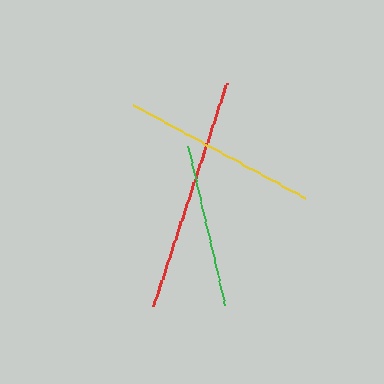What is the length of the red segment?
The red segment is approximately 236 pixels long.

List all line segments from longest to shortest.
From longest to shortest: red, yellow, green.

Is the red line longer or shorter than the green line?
The red line is longer than the green line.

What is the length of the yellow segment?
The yellow segment is approximately 195 pixels long.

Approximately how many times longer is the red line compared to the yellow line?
The red line is approximately 1.2 times the length of the yellow line.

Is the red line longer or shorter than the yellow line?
The red line is longer than the yellow line.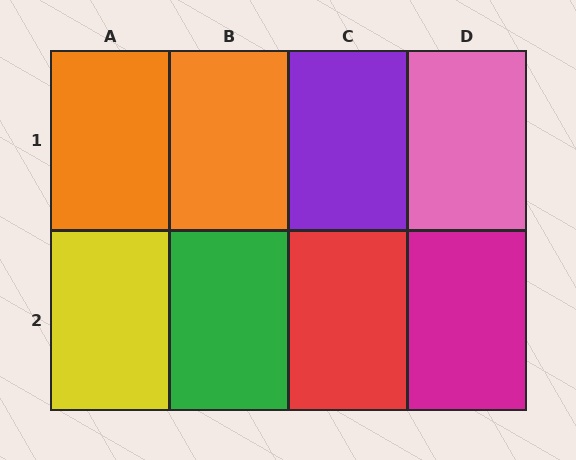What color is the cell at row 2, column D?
Magenta.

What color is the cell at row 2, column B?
Green.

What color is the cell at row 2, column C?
Red.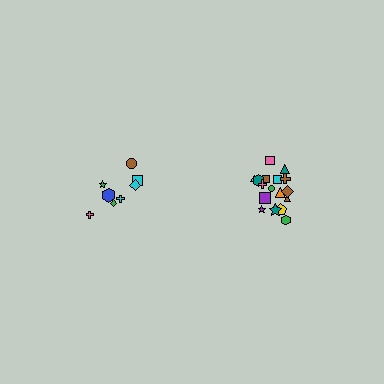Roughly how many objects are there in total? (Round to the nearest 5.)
Roughly 25 objects in total.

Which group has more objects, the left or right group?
The right group.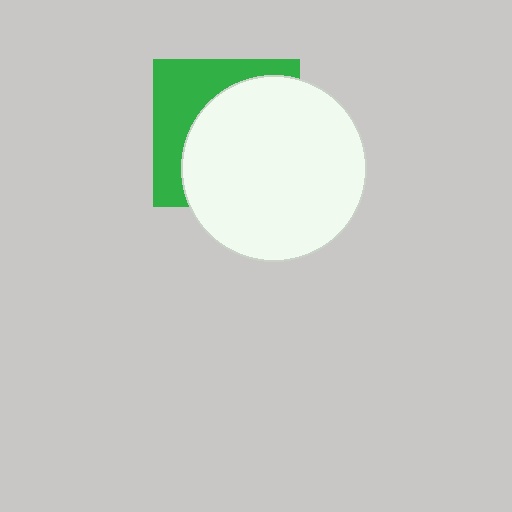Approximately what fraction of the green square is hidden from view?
Roughly 63% of the green square is hidden behind the white circle.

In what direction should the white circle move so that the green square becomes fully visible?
The white circle should move toward the lower-right. That is the shortest direction to clear the overlap and leave the green square fully visible.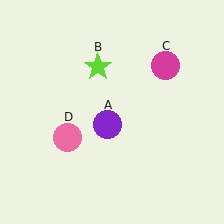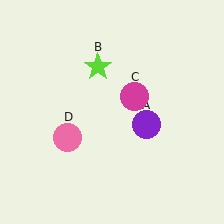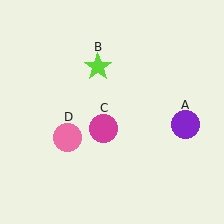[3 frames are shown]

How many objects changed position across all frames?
2 objects changed position: purple circle (object A), magenta circle (object C).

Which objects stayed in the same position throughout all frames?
Lime star (object B) and pink circle (object D) remained stationary.